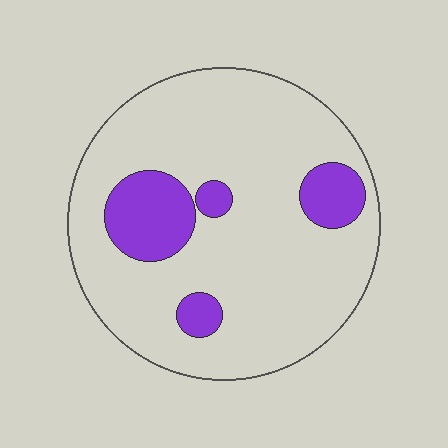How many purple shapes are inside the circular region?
4.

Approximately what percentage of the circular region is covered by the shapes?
Approximately 15%.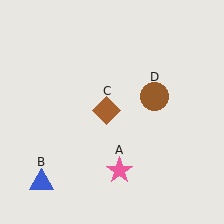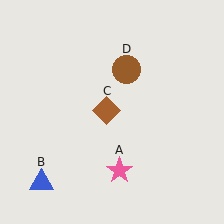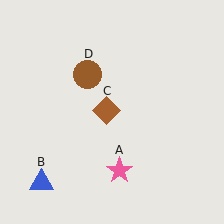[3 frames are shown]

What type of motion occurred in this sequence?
The brown circle (object D) rotated counterclockwise around the center of the scene.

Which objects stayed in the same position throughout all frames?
Pink star (object A) and blue triangle (object B) and brown diamond (object C) remained stationary.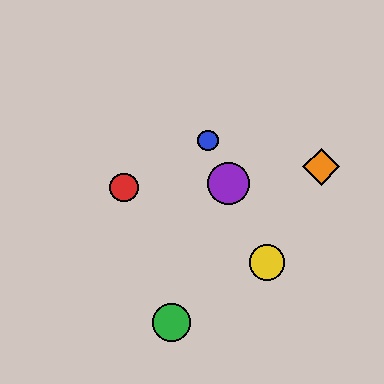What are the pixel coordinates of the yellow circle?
The yellow circle is at (267, 262).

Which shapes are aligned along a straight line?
The blue circle, the yellow circle, the purple circle are aligned along a straight line.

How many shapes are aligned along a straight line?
3 shapes (the blue circle, the yellow circle, the purple circle) are aligned along a straight line.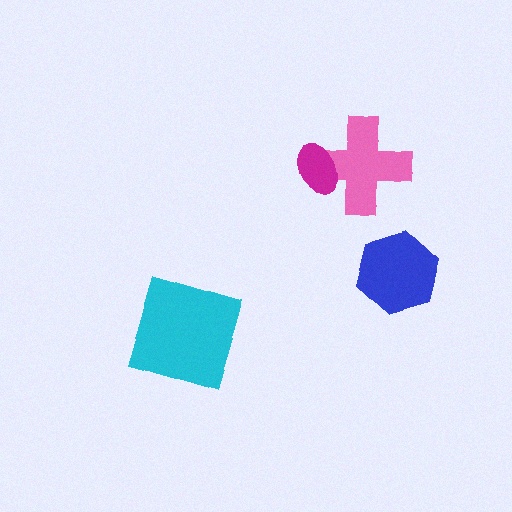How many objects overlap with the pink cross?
1 object overlaps with the pink cross.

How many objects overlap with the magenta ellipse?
1 object overlaps with the magenta ellipse.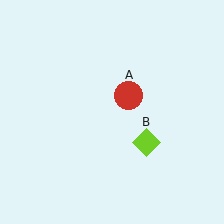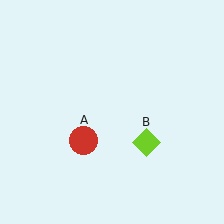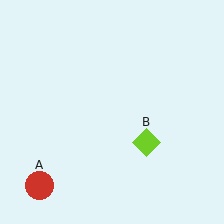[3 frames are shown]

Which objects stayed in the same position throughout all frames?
Lime diamond (object B) remained stationary.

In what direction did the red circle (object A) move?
The red circle (object A) moved down and to the left.